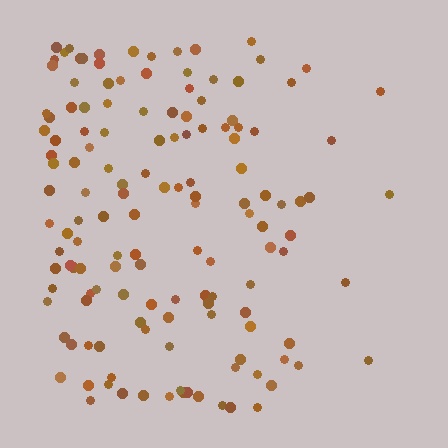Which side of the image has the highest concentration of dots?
The left.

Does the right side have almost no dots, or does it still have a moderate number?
Still a moderate number, just noticeably fewer than the left.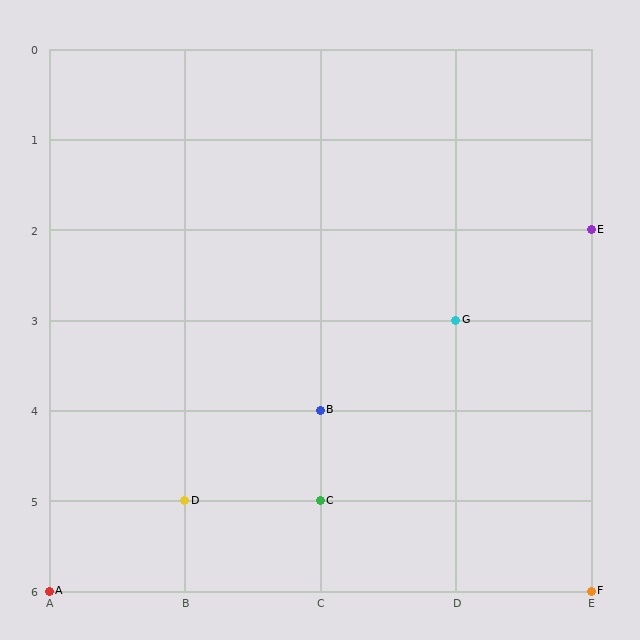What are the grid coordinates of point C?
Point C is at grid coordinates (C, 5).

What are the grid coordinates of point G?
Point G is at grid coordinates (D, 3).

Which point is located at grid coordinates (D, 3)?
Point G is at (D, 3).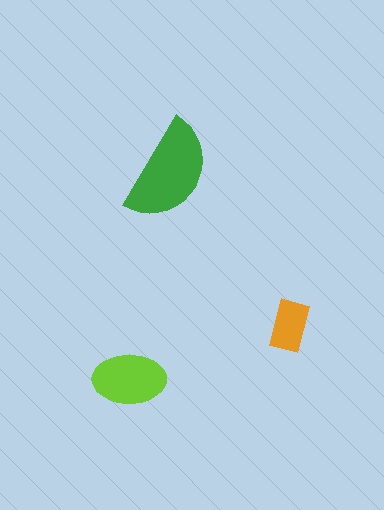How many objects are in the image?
There are 3 objects in the image.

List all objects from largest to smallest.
The green semicircle, the lime ellipse, the orange rectangle.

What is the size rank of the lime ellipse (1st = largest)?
2nd.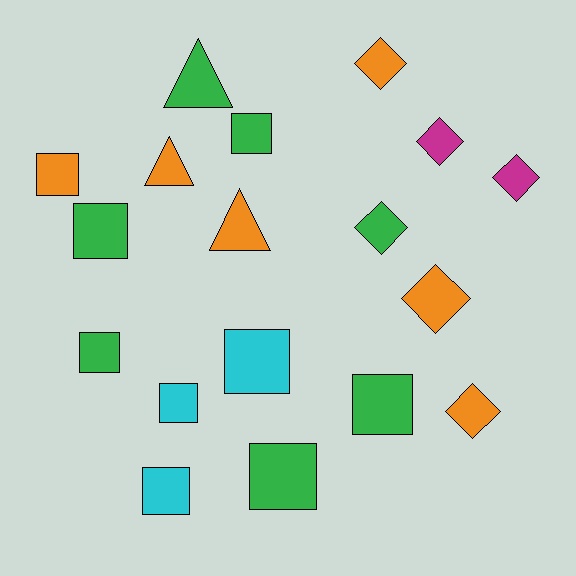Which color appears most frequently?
Green, with 7 objects.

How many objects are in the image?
There are 18 objects.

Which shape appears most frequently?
Square, with 9 objects.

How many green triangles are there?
There is 1 green triangle.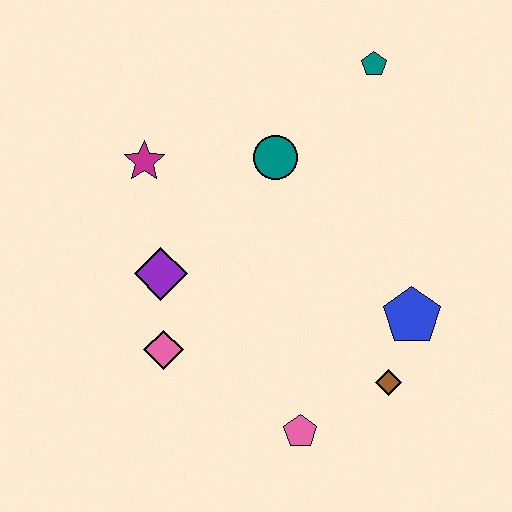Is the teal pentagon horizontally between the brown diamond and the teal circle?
Yes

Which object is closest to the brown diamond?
The blue pentagon is closest to the brown diamond.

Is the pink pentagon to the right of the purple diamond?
Yes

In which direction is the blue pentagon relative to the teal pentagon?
The blue pentagon is below the teal pentagon.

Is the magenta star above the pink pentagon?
Yes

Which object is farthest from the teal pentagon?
The pink pentagon is farthest from the teal pentagon.